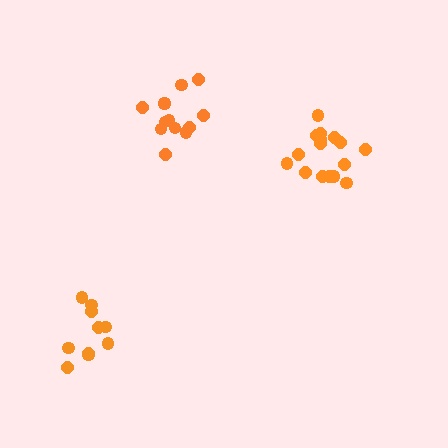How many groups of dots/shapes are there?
There are 3 groups.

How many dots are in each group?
Group 1: 13 dots, Group 2: 10 dots, Group 3: 16 dots (39 total).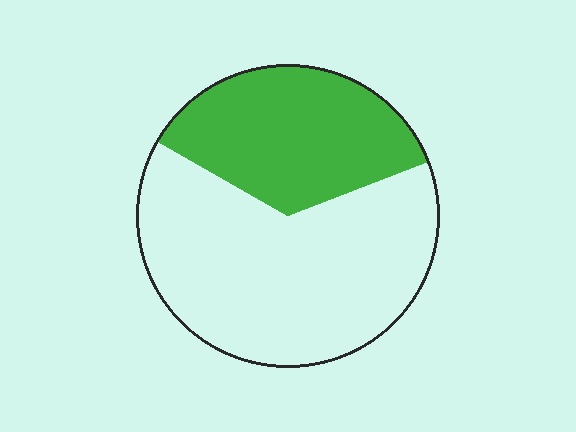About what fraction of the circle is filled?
About three eighths (3/8).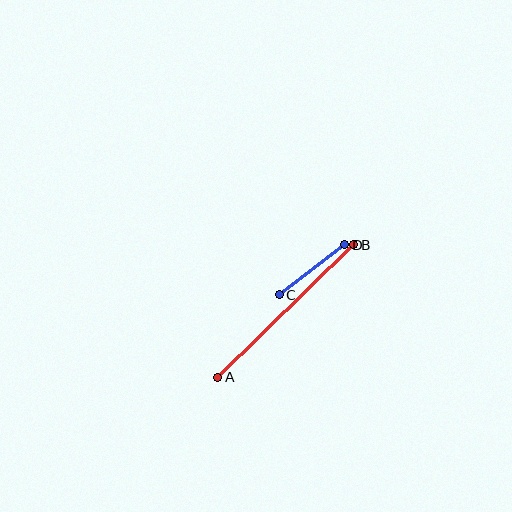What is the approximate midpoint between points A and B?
The midpoint is at approximately (286, 311) pixels.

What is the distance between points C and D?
The distance is approximately 82 pixels.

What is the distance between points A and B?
The distance is approximately 190 pixels.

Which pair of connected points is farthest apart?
Points A and B are farthest apart.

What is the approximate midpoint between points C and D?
The midpoint is at approximately (312, 270) pixels.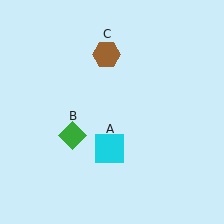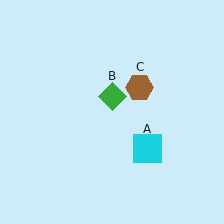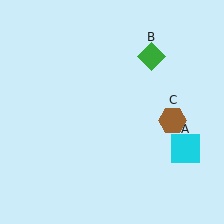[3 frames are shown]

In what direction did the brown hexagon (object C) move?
The brown hexagon (object C) moved down and to the right.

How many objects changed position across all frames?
3 objects changed position: cyan square (object A), green diamond (object B), brown hexagon (object C).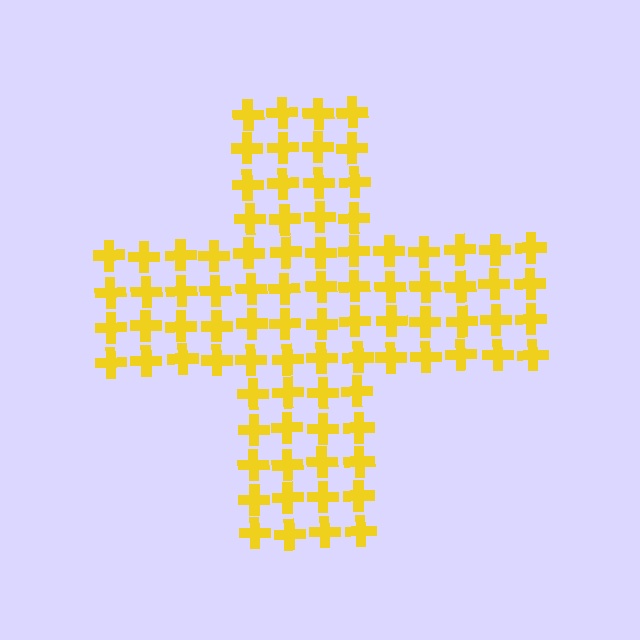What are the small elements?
The small elements are crosses.